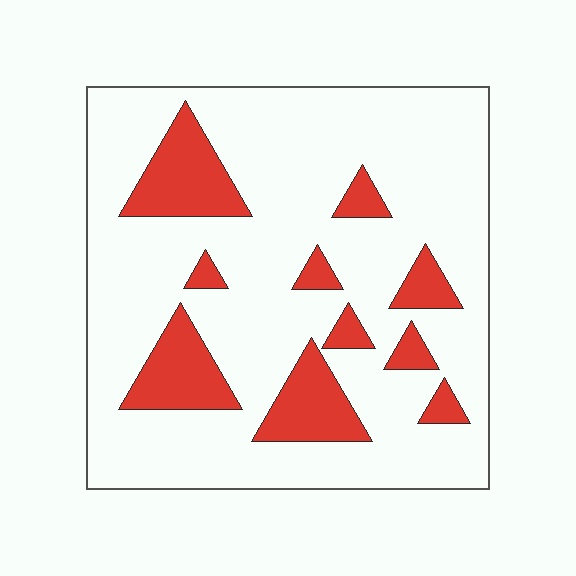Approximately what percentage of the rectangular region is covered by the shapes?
Approximately 20%.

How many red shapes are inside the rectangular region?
10.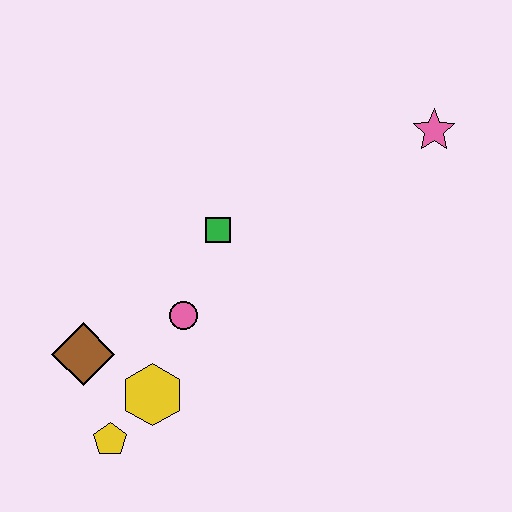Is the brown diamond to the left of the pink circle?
Yes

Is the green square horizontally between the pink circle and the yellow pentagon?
No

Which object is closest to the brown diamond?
The yellow hexagon is closest to the brown diamond.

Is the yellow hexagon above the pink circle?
No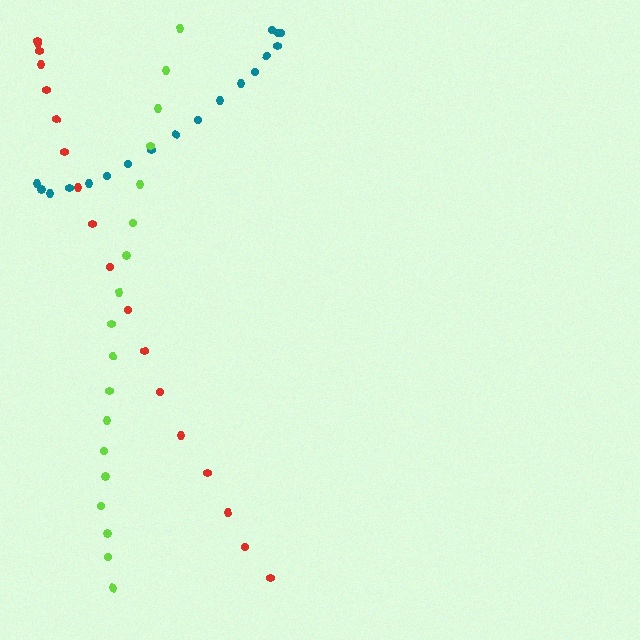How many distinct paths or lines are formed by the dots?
There are 3 distinct paths.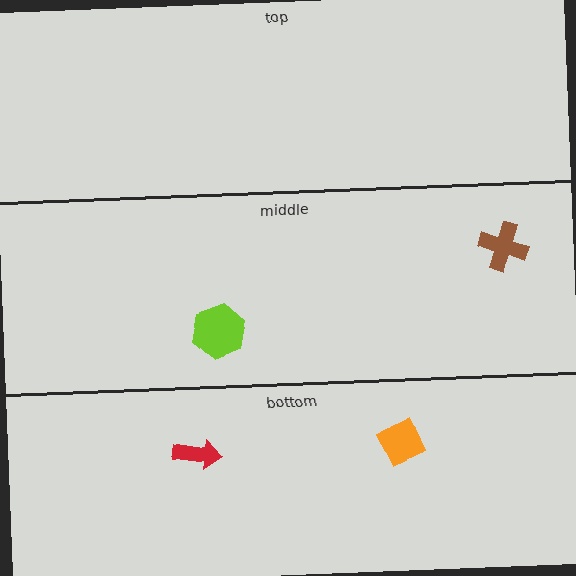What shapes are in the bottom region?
The red arrow, the orange diamond.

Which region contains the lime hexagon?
The middle region.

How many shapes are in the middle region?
2.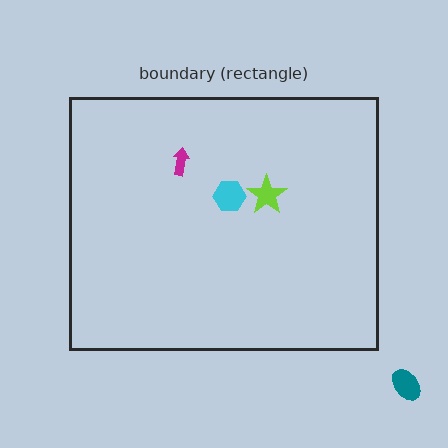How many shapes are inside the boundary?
3 inside, 1 outside.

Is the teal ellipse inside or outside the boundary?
Outside.